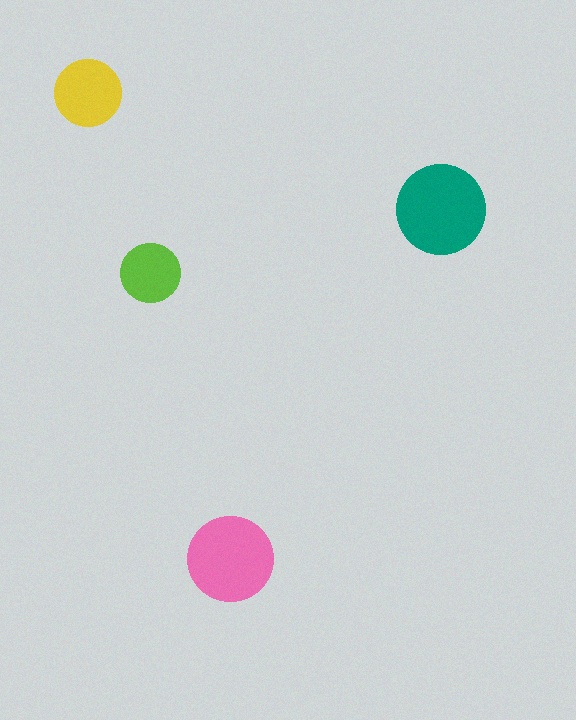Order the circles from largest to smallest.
the teal one, the pink one, the yellow one, the lime one.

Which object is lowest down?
The pink circle is bottommost.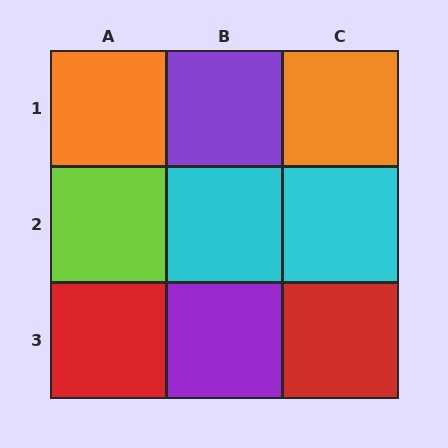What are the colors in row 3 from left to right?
Red, purple, red.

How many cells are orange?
2 cells are orange.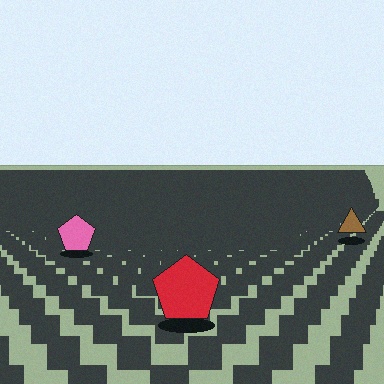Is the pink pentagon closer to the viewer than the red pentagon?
No. The red pentagon is closer — you can tell from the texture gradient: the ground texture is coarser near it.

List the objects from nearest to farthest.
From nearest to farthest: the red pentagon, the pink pentagon, the brown triangle.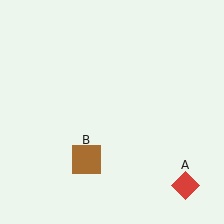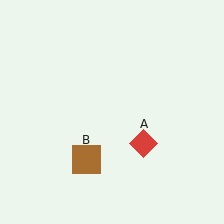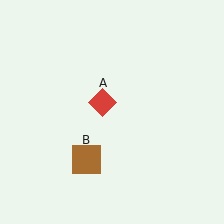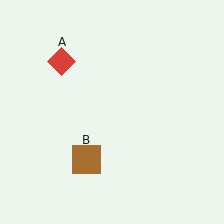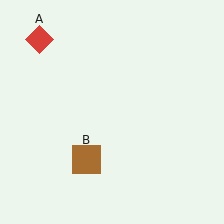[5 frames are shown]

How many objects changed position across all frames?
1 object changed position: red diamond (object A).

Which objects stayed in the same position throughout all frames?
Brown square (object B) remained stationary.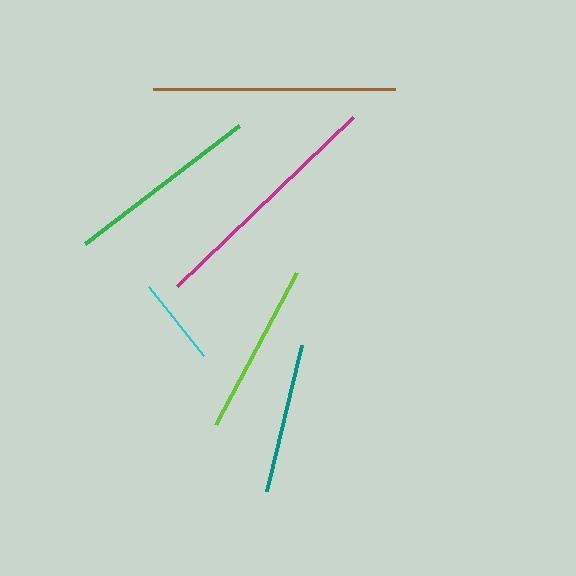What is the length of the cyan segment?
The cyan segment is approximately 88 pixels long.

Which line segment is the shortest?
The cyan line is the shortest at approximately 88 pixels.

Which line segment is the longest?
The magenta line is the longest at approximately 244 pixels.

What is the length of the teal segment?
The teal segment is approximately 150 pixels long.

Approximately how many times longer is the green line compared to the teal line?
The green line is approximately 1.3 times the length of the teal line.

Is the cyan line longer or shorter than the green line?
The green line is longer than the cyan line.